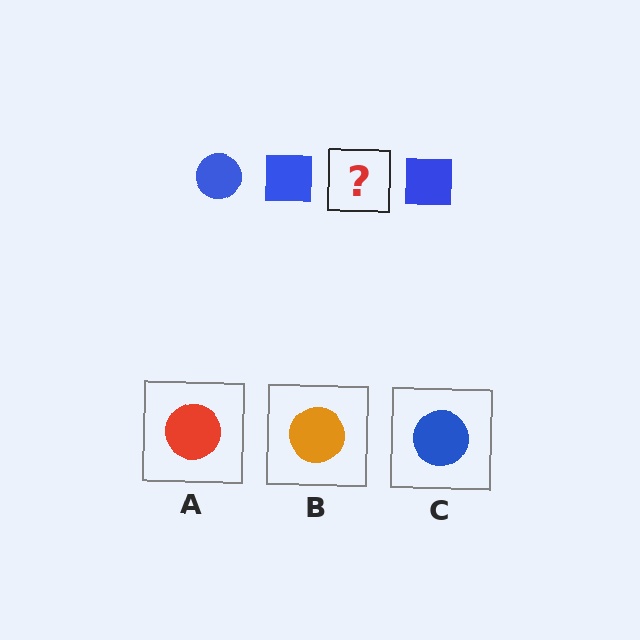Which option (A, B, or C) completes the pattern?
C.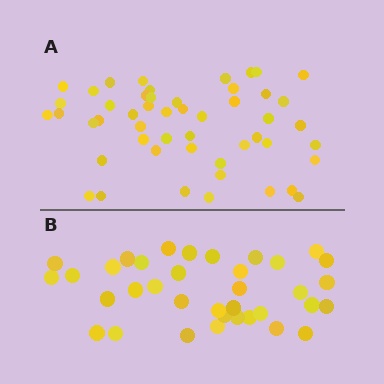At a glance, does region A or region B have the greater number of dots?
Region A (the top region) has more dots.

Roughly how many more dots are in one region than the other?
Region A has approximately 15 more dots than region B.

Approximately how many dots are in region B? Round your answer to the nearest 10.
About 40 dots. (The exact count is 36, which rounds to 40.)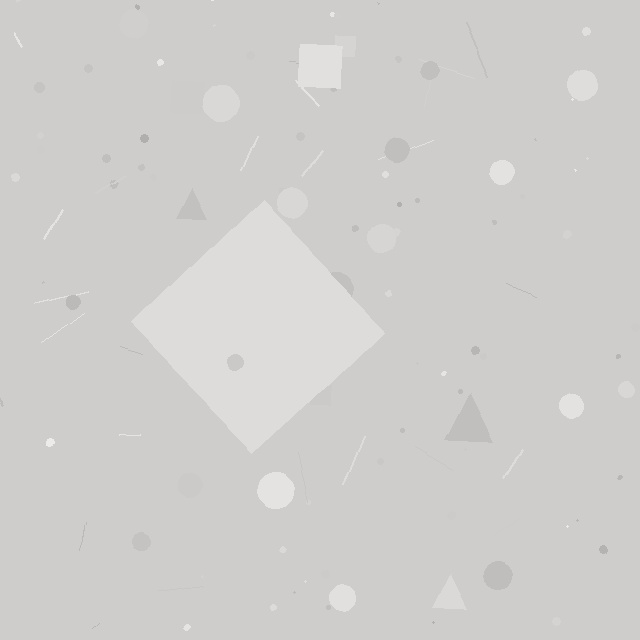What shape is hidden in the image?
A diamond is hidden in the image.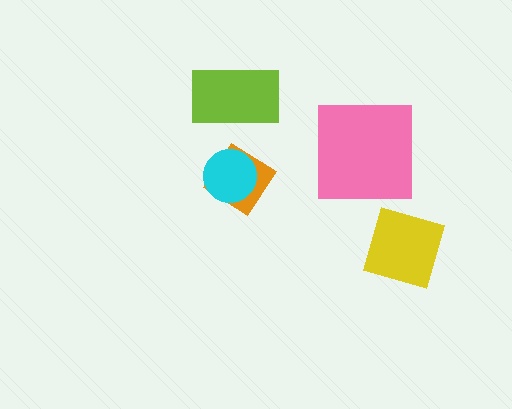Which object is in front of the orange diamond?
The cyan circle is in front of the orange diamond.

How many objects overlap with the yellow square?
0 objects overlap with the yellow square.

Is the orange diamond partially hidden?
Yes, it is partially covered by another shape.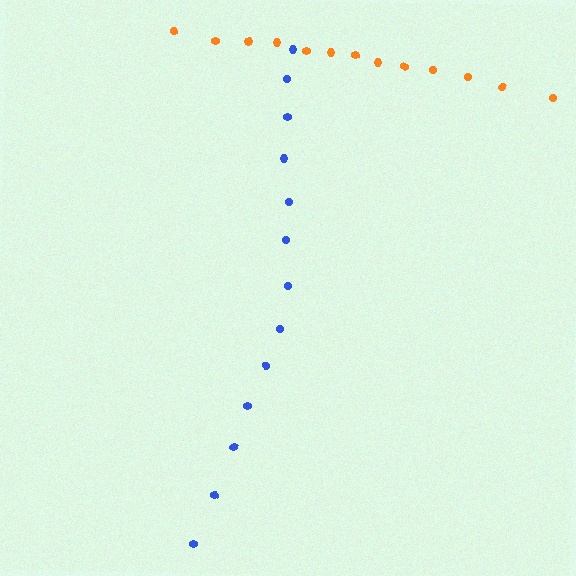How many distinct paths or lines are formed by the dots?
There are 2 distinct paths.